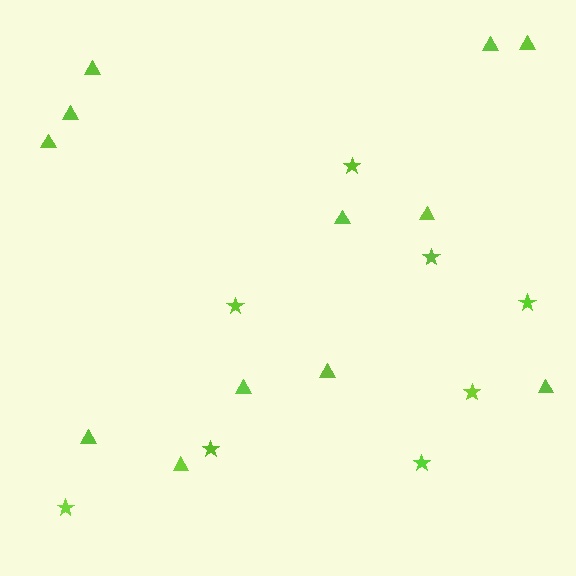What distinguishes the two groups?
There are 2 groups: one group of stars (8) and one group of triangles (12).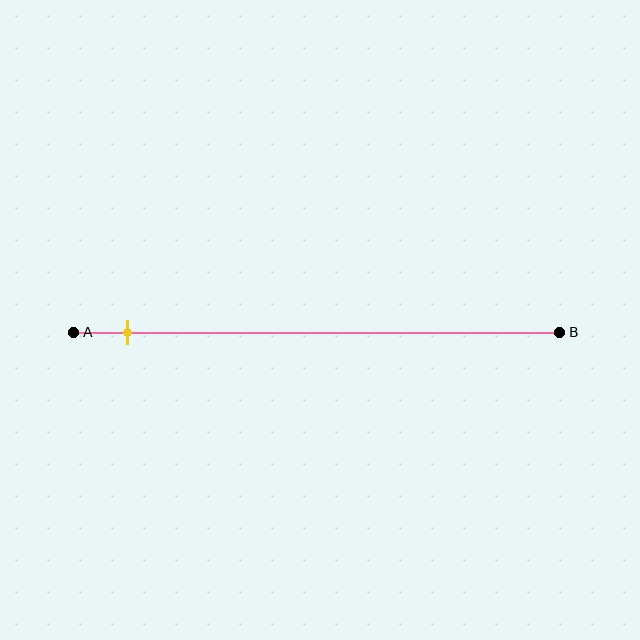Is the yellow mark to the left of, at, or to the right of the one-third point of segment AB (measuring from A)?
The yellow mark is to the left of the one-third point of segment AB.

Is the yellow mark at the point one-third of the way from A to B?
No, the mark is at about 10% from A, not at the 33% one-third point.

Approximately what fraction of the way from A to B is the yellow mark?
The yellow mark is approximately 10% of the way from A to B.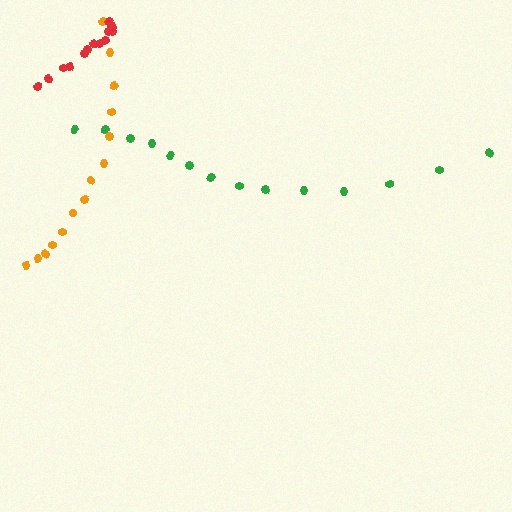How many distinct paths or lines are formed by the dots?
There are 3 distinct paths.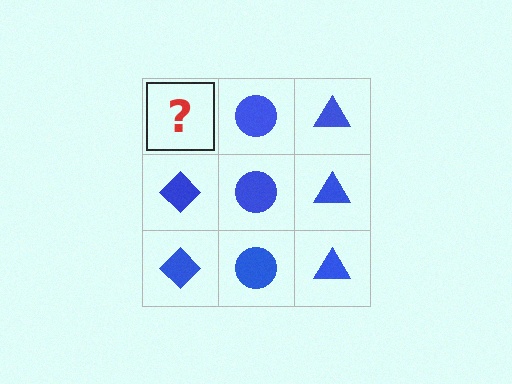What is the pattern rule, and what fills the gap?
The rule is that each column has a consistent shape. The gap should be filled with a blue diamond.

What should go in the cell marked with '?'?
The missing cell should contain a blue diamond.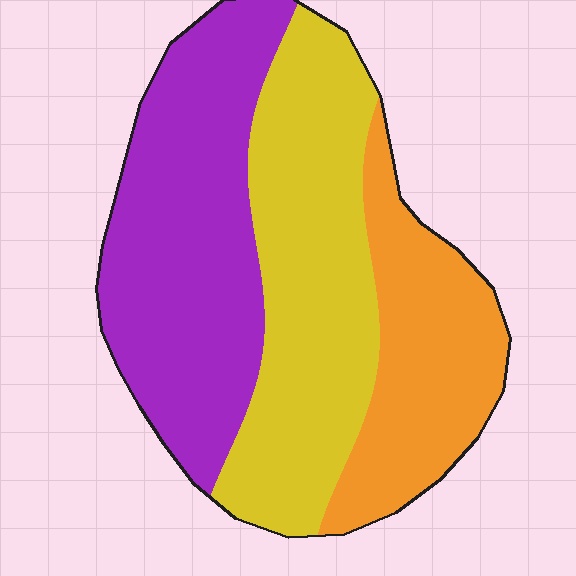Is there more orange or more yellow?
Yellow.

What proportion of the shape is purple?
Purple covers 39% of the shape.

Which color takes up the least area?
Orange, at roughly 25%.